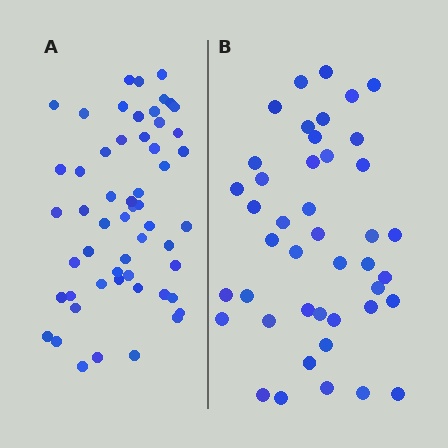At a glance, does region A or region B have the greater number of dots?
Region A (the left region) has more dots.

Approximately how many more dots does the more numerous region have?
Region A has roughly 12 or so more dots than region B.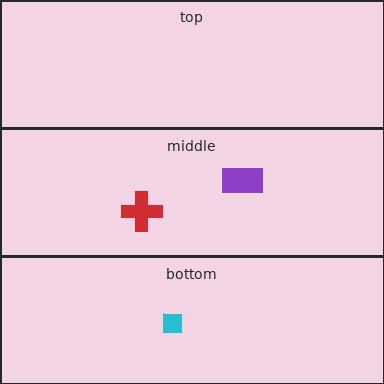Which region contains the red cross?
The middle region.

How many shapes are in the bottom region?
1.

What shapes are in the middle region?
The purple rectangle, the red cross.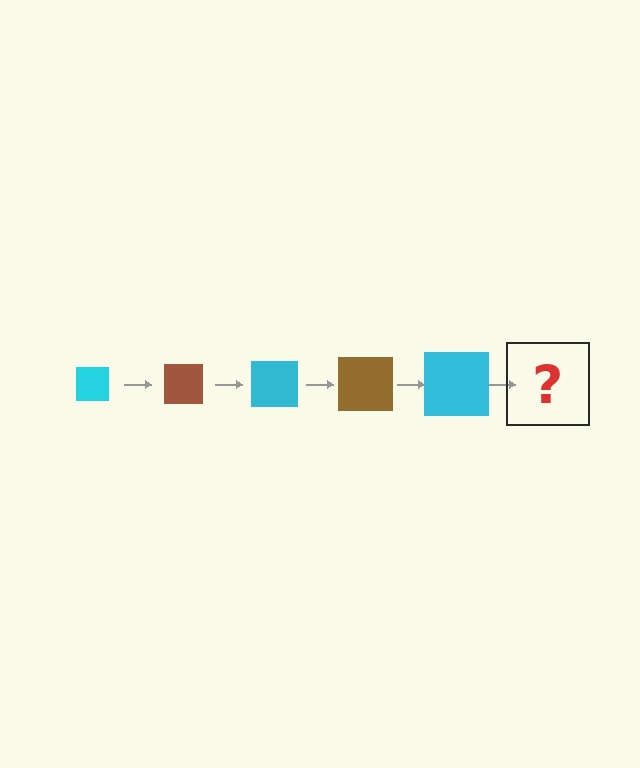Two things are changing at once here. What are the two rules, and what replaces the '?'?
The two rules are that the square grows larger each step and the color cycles through cyan and brown. The '?' should be a brown square, larger than the previous one.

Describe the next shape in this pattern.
It should be a brown square, larger than the previous one.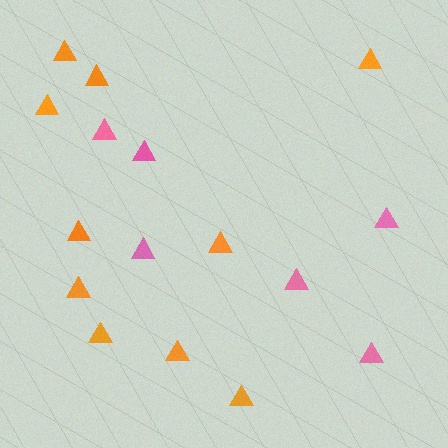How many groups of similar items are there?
There are 2 groups: one group of pink triangles (6) and one group of orange triangles (10).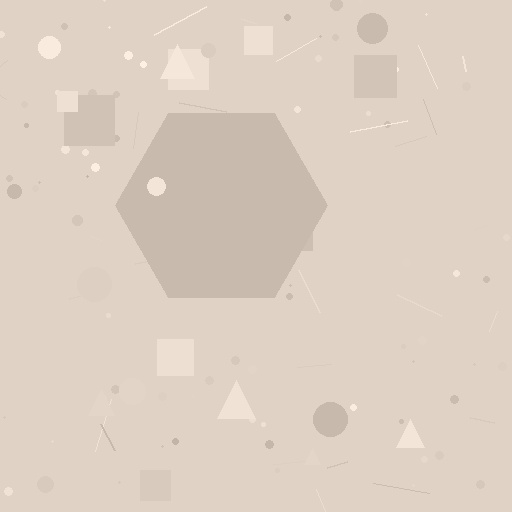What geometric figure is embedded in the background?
A hexagon is embedded in the background.